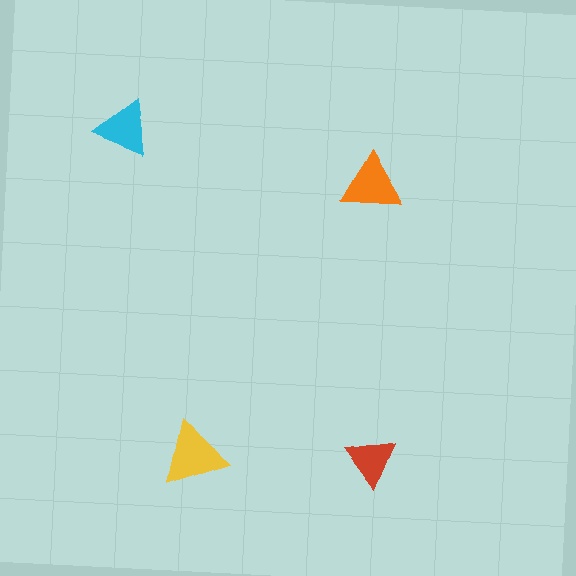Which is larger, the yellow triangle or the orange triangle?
The yellow one.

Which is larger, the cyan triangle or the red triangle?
The cyan one.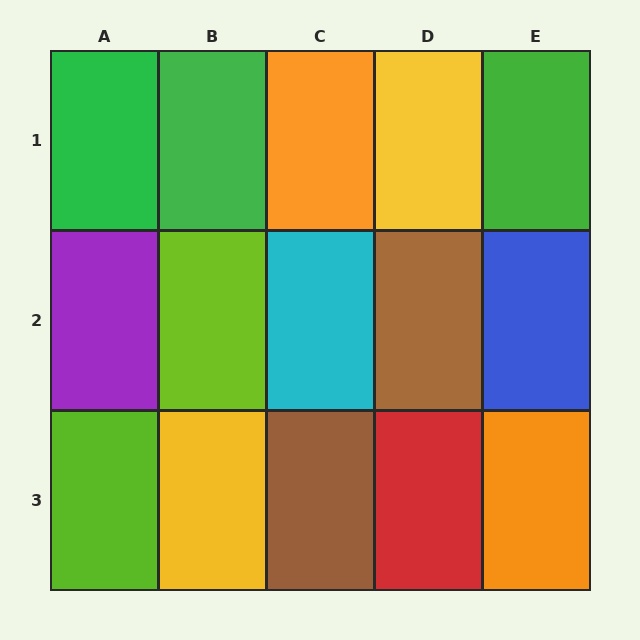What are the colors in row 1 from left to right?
Green, green, orange, yellow, green.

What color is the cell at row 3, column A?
Lime.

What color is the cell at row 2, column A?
Purple.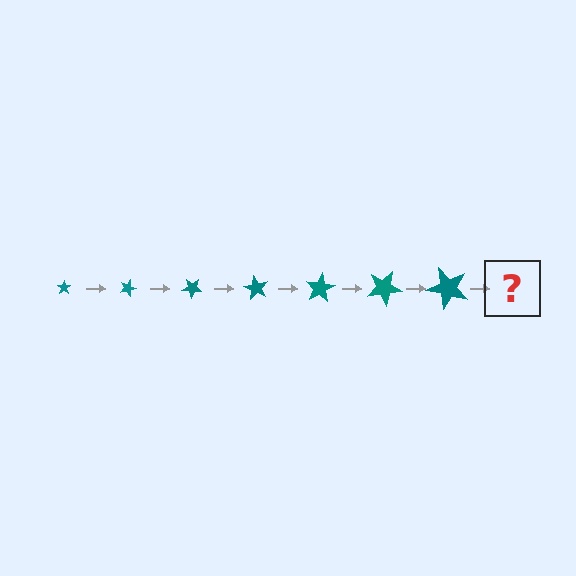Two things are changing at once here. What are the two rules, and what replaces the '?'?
The two rules are that the star grows larger each step and it rotates 20 degrees each step. The '?' should be a star, larger than the previous one and rotated 140 degrees from the start.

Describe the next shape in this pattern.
It should be a star, larger than the previous one and rotated 140 degrees from the start.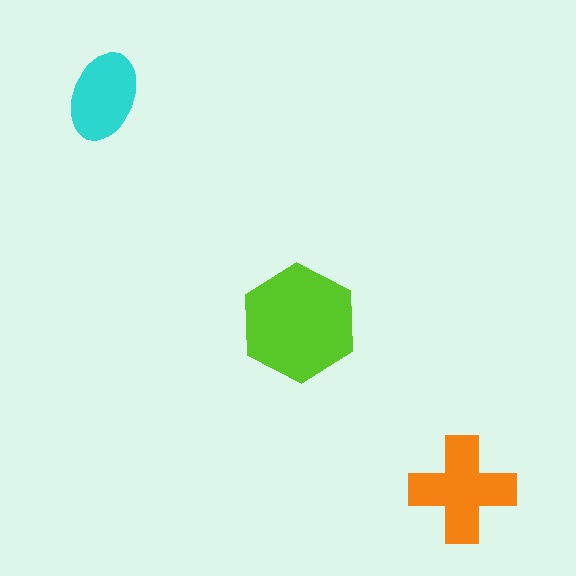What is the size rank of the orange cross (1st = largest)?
2nd.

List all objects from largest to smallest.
The lime hexagon, the orange cross, the cyan ellipse.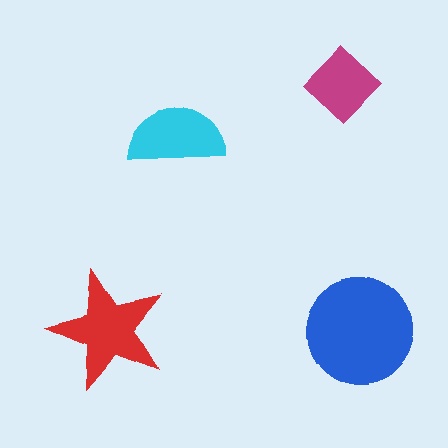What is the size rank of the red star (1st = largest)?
2nd.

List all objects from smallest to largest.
The magenta diamond, the cyan semicircle, the red star, the blue circle.